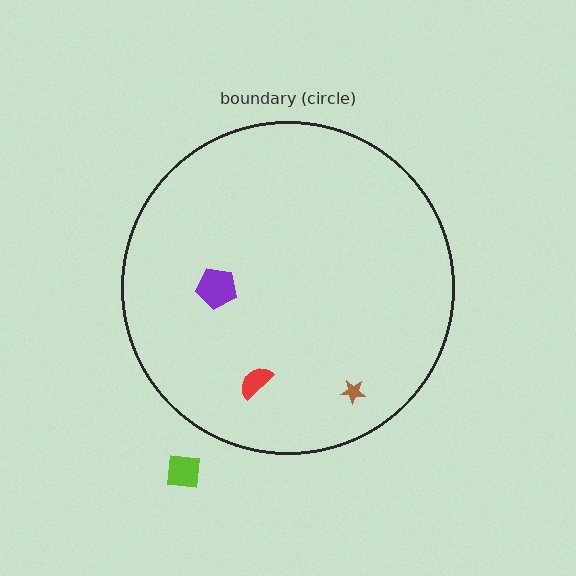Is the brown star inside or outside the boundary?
Inside.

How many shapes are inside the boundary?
3 inside, 1 outside.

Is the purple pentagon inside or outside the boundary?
Inside.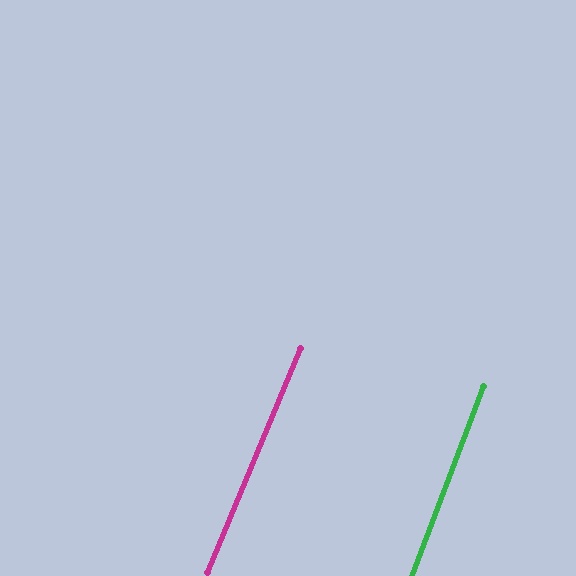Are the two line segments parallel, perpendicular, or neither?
Parallel — their directions differ by only 1.9°.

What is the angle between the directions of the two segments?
Approximately 2 degrees.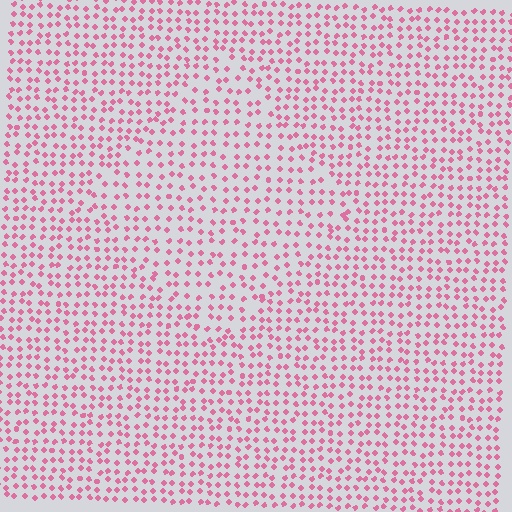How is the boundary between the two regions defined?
The boundary is defined by a change in element density (approximately 1.4x ratio). All elements are the same color, size, and shape.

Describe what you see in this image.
The image contains small pink elements arranged at two different densities. A diamond-shaped region is visible where the elements are less densely packed than the surrounding area.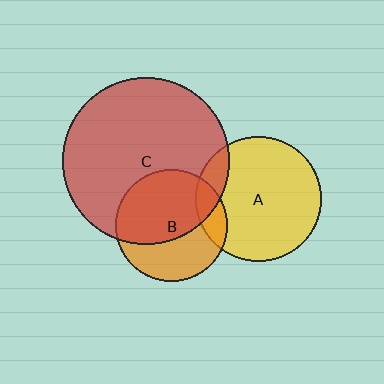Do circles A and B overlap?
Yes.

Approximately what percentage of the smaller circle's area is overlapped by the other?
Approximately 15%.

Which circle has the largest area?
Circle C (red).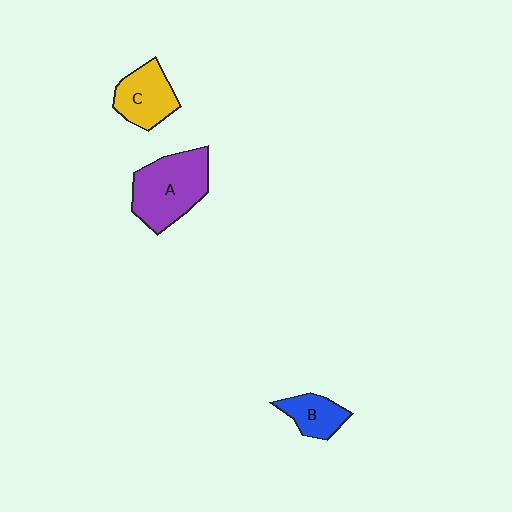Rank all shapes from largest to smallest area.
From largest to smallest: A (purple), C (yellow), B (blue).